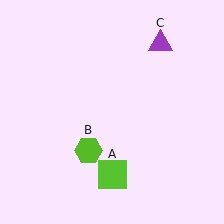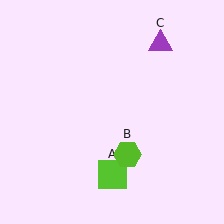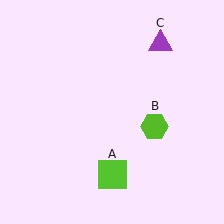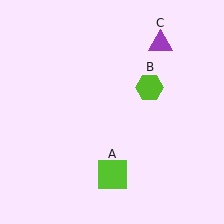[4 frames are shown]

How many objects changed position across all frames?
1 object changed position: lime hexagon (object B).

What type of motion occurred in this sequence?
The lime hexagon (object B) rotated counterclockwise around the center of the scene.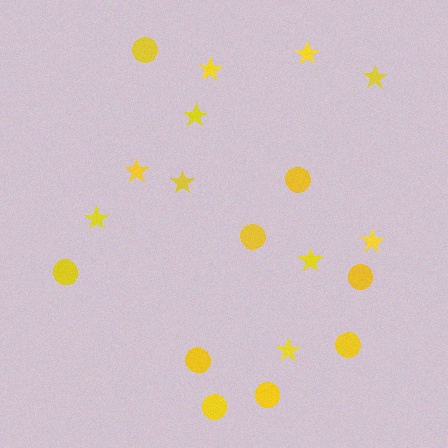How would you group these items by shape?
There are 2 groups: one group of circles (9) and one group of stars (10).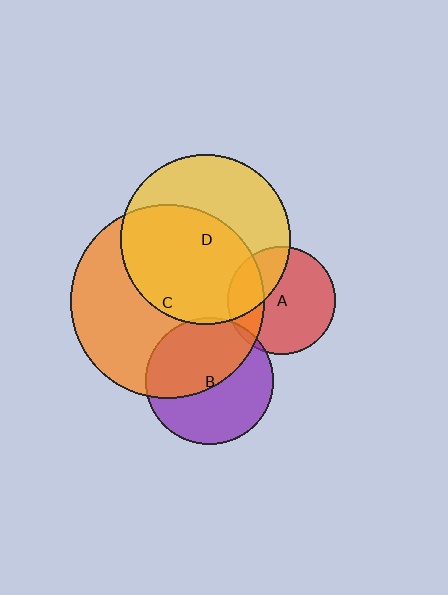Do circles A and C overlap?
Yes.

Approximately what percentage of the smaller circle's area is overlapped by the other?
Approximately 25%.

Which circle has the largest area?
Circle C (orange).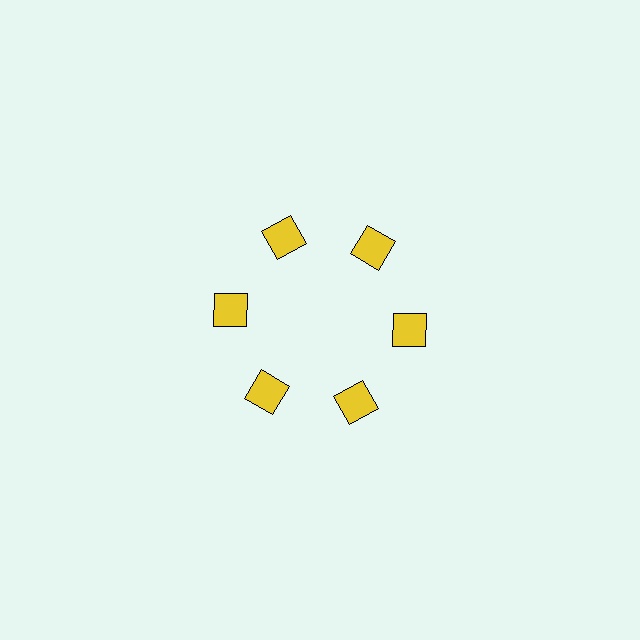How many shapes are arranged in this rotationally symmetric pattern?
There are 6 shapes, arranged in 6 groups of 1.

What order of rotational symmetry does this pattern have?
This pattern has 6-fold rotational symmetry.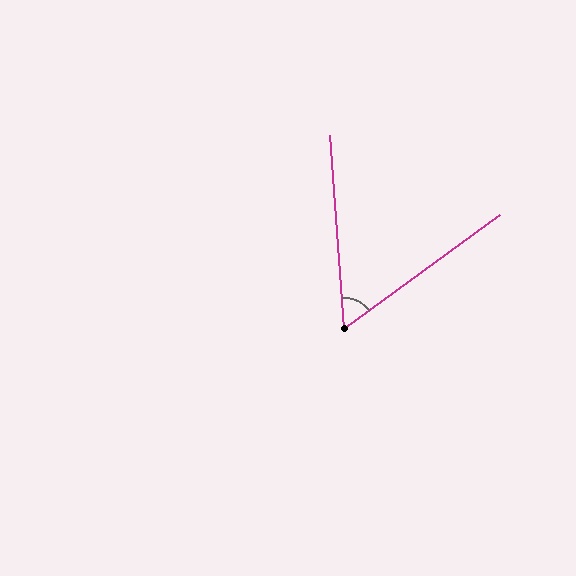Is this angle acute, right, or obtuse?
It is acute.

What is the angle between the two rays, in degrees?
Approximately 58 degrees.